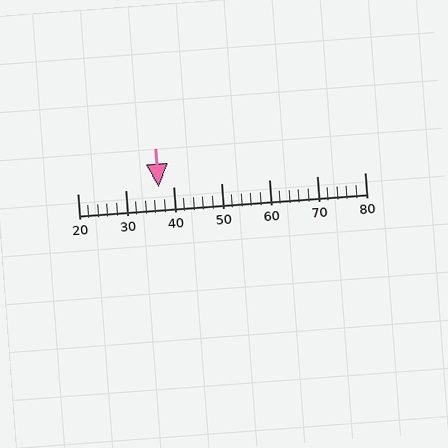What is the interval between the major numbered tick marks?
The major tick marks are spaced 10 units apart.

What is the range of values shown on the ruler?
The ruler shows values from 20 to 80.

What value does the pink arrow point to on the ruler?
The pink arrow points to approximately 37.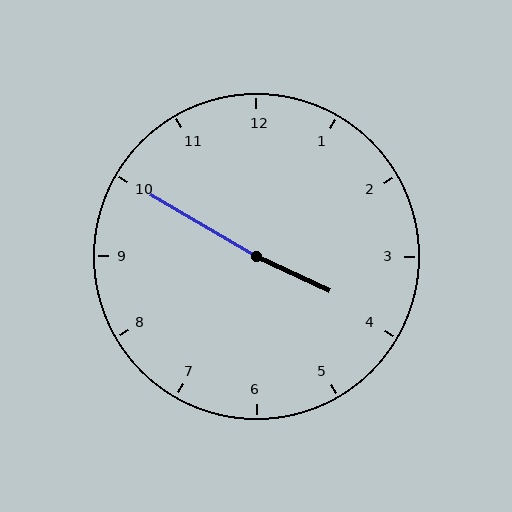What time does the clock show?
3:50.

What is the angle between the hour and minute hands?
Approximately 175 degrees.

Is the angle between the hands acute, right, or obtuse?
It is obtuse.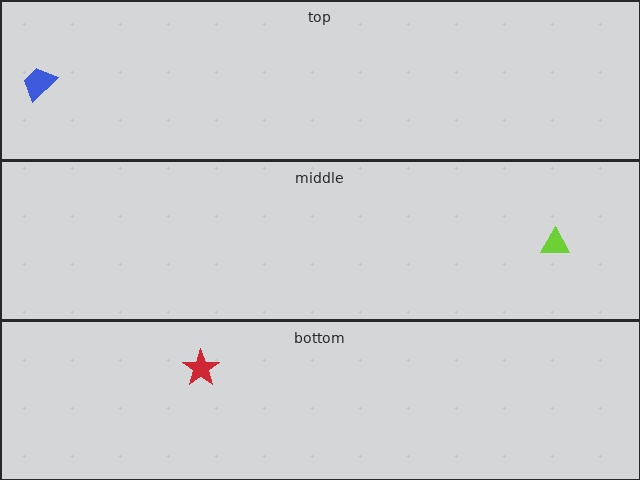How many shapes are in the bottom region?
1.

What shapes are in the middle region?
The lime triangle.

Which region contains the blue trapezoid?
The top region.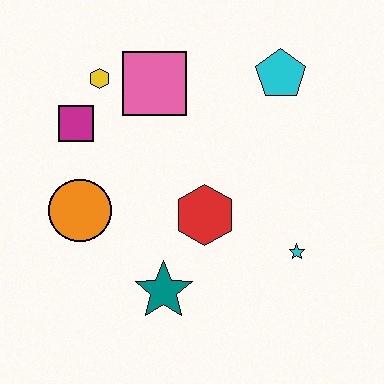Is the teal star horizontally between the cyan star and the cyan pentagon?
No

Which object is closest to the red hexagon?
The teal star is closest to the red hexagon.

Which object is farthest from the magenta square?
The cyan star is farthest from the magenta square.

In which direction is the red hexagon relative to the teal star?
The red hexagon is above the teal star.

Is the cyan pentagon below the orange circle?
No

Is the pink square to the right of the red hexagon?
No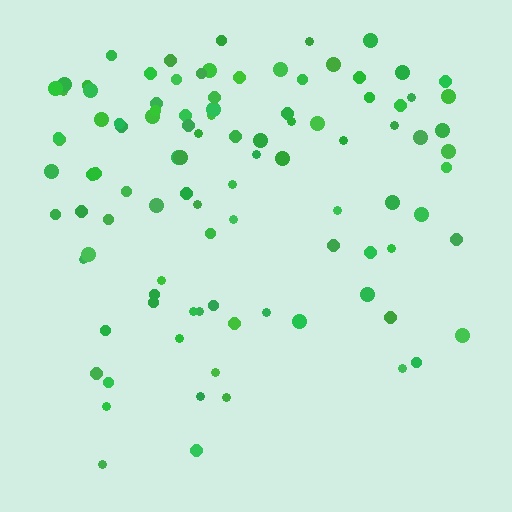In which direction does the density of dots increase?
From bottom to top, with the top side densest.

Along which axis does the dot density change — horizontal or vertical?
Vertical.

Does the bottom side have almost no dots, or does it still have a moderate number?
Still a moderate number, just noticeably fewer than the top.